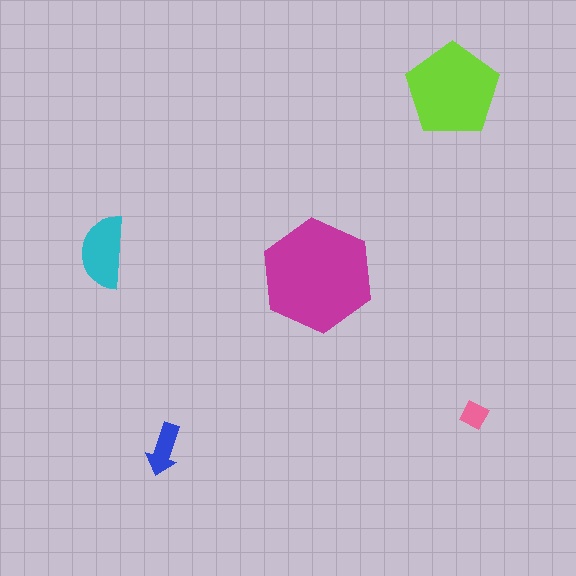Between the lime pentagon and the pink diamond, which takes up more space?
The lime pentagon.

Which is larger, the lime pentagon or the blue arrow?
The lime pentagon.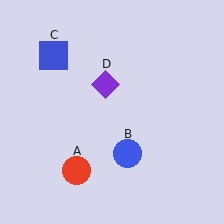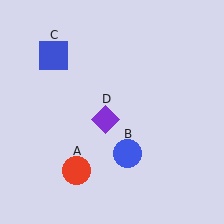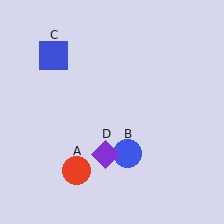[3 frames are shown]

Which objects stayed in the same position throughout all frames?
Red circle (object A) and blue circle (object B) and blue square (object C) remained stationary.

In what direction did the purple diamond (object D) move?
The purple diamond (object D) moved down.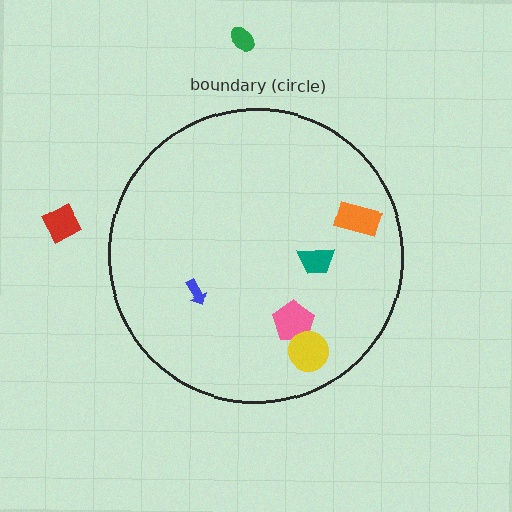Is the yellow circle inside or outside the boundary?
Inside.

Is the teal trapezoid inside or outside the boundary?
Inside.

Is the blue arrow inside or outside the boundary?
Inside.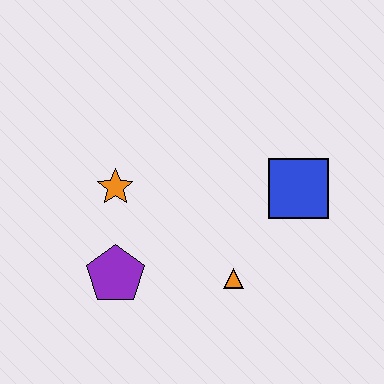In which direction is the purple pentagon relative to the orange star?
The purple pentagon is below the orange star.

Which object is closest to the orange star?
The purple pentagon is closest to the orange star.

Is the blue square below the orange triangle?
No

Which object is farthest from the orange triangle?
The orange star is farthest from the orange triangle.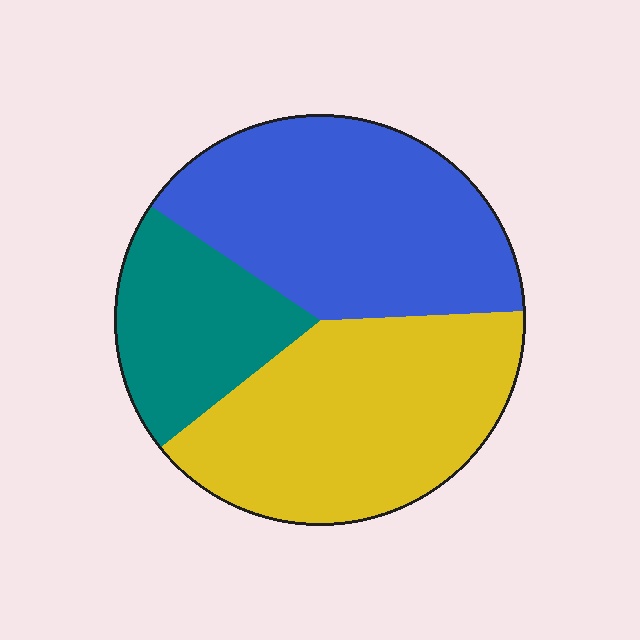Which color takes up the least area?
Teal, at roughly 20%.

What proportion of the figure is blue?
Blue takes up between a third and a half of the figure.